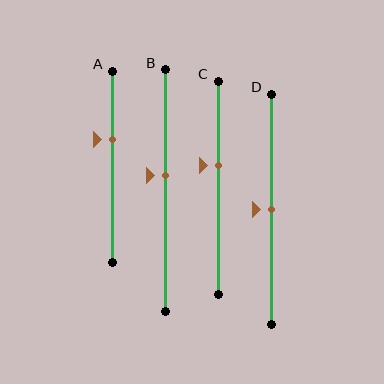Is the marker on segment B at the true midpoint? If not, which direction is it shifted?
No, the marker on segment B is shifted upward by about 6% of the segment length.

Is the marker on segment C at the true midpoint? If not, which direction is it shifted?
No, the marker on segment C is shifted upward by about 10% of the segment length.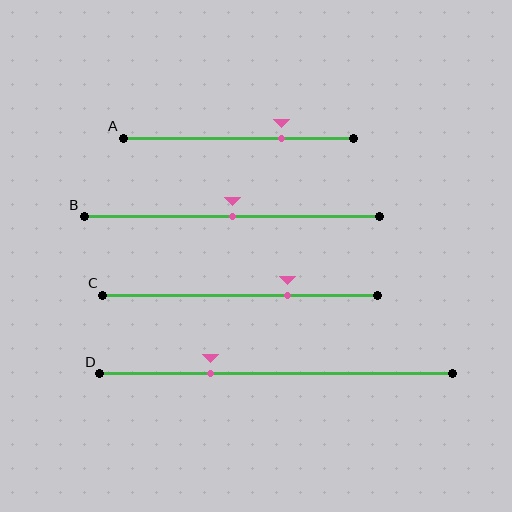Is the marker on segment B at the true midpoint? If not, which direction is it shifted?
Yes, the marker on segment B is at the true midpoint.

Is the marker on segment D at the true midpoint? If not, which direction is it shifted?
No, the marker on segment D is shifted to the left by about 19% of the segment length.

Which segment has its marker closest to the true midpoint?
Segment B has its marker closest to the true midpoint.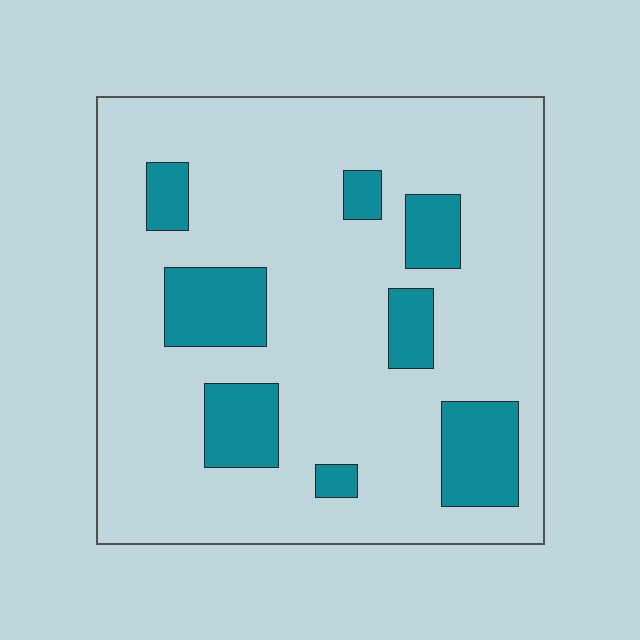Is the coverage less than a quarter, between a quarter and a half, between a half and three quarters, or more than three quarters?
Less than a quarter.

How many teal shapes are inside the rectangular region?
8.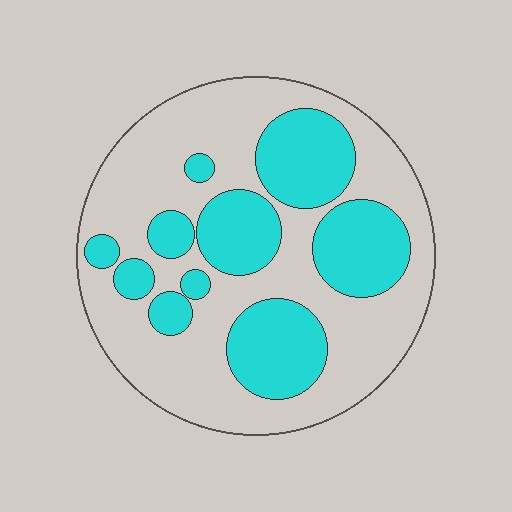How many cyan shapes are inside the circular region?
10.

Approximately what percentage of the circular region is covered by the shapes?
Approximately 35%.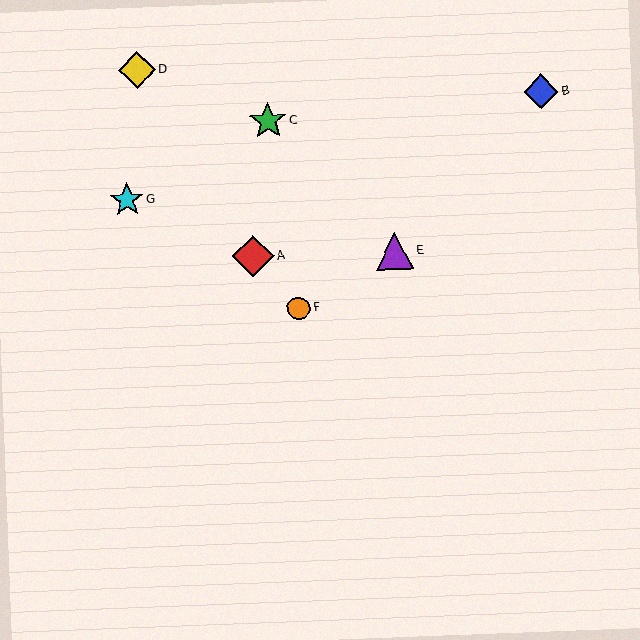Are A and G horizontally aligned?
No, A is at y≈256 and G is at y≈200.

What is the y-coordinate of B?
Object B is at y≈92.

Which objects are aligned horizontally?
Objects A, E are aligned horizontally.